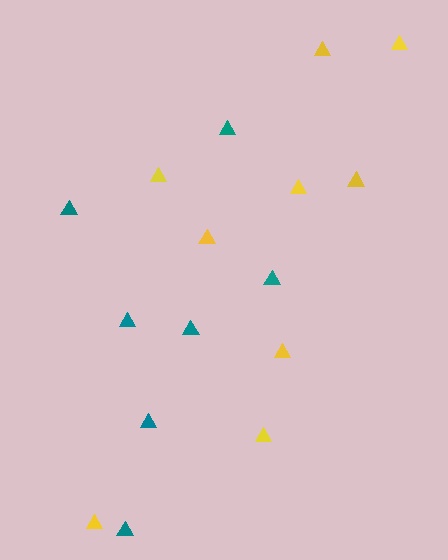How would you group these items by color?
There are 2 groups: one group of yellow triangles (9) and one group of teal triangles (7).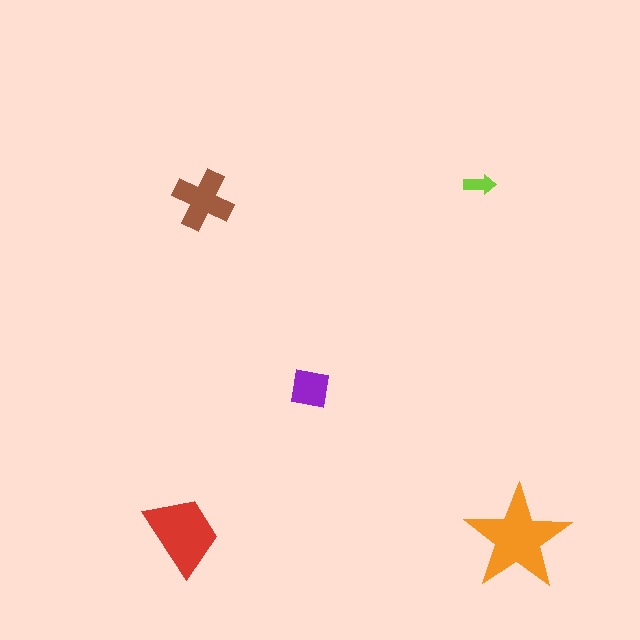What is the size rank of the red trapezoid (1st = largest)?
2nd.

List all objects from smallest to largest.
The lime arrow, the purple square, the brown cross, the red trapezoid, the orange star.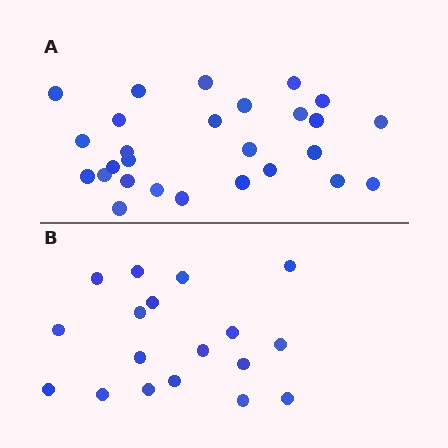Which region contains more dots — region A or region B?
Region A (the top region) has more dots.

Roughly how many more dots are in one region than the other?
Region A has roughly 8 or so more dots than region B.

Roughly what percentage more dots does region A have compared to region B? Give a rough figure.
About 50% more.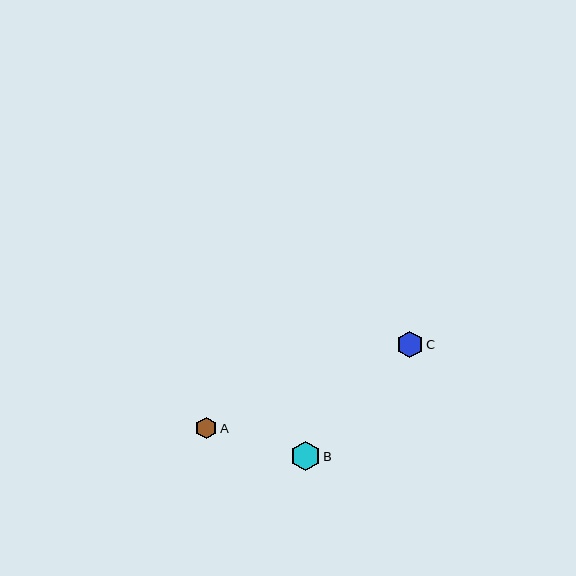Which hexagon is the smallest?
Hexagon A is the smallest with a size of approximately 21 pixels.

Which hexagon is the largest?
Hexagon B is the largest with a size of approximately 30 pixels.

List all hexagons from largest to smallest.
From largest to smallest: B, C, A.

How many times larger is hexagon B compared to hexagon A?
Hexagon B is approximately 1.4 times the size of hexagon A.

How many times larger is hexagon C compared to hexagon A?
Hexagon C is approximately 1.3 times the size of hexagon A.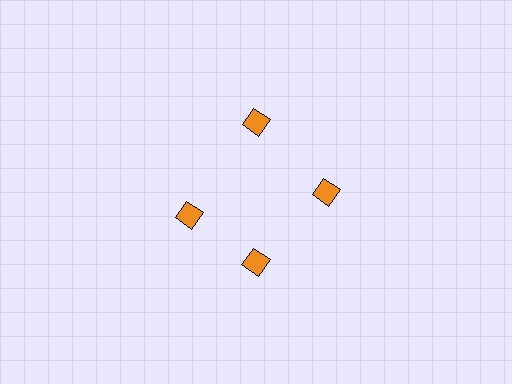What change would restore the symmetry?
The symmetry would be restored by rotating it back into even spacing with its neighbors so that all 4 squares sit at equal angles and equal distance from the center.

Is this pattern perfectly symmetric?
No. The 4 orange squares are arranged in a ring, but one element near the 9 o'clock position is rotated out of alignment along the ring, breaking the 4-fold rotational symmetry.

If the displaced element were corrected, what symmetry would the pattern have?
It would have 4-fold rotational symmetry — the pattern would map onto itself every 90 degrees.